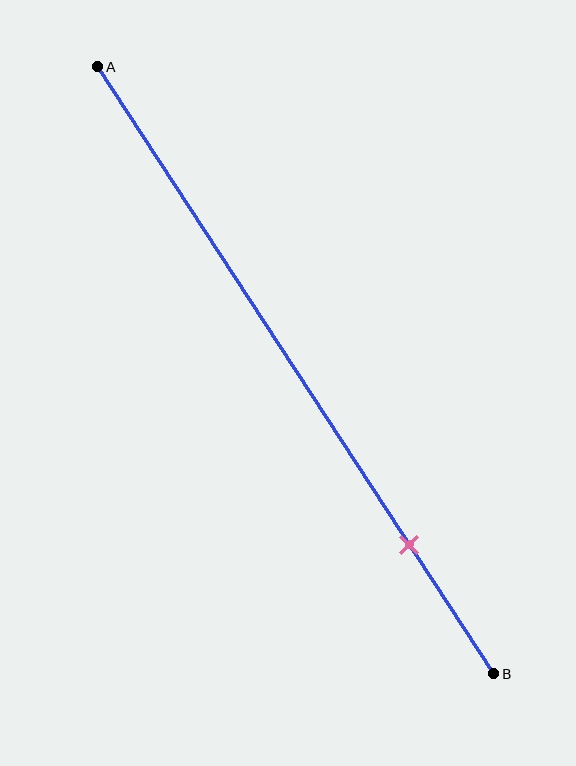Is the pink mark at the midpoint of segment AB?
No, the mark is at about 80% from A, not at the 50% midpoint.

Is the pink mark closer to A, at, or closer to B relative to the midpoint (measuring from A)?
The pink mark is closer to point B than the midpoint of segment AB.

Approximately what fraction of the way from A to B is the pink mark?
The pink mark is approximately 80% of the way from A to B.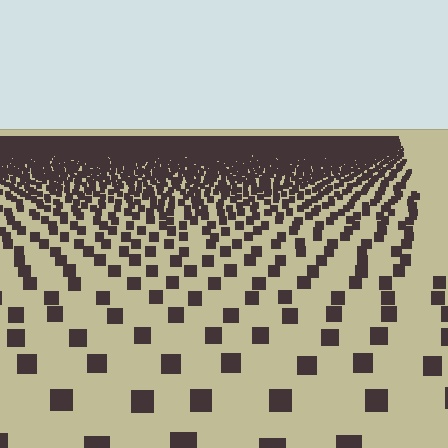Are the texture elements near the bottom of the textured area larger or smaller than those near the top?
Larger. Near the bottom, elements are closer to the viewer and appear at a bigger on-screen size.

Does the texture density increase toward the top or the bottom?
Density increases toward the top.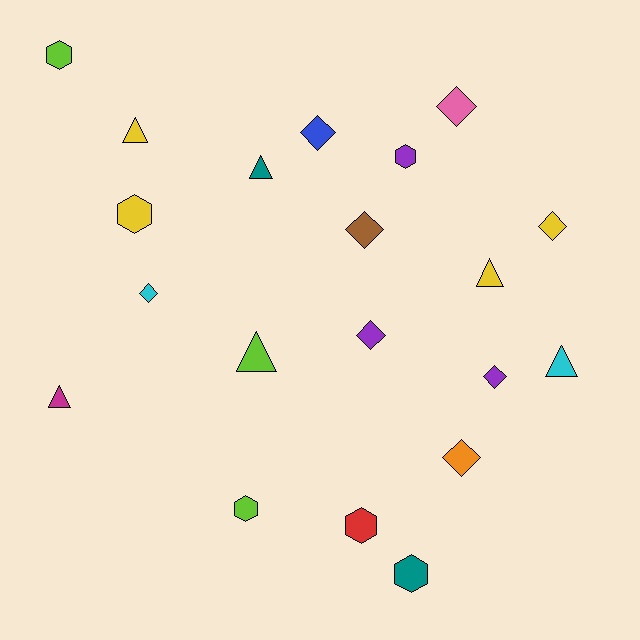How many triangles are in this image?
There are 6 triangles.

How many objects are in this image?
There are 20 objects.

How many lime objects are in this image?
There are 3 lime objects.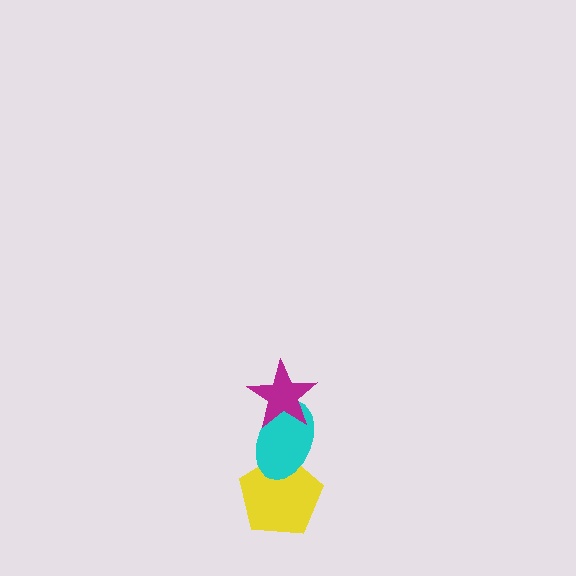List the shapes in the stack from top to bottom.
From top to bottom: the magenta star, the cyan ellipse, the yellow pentagon.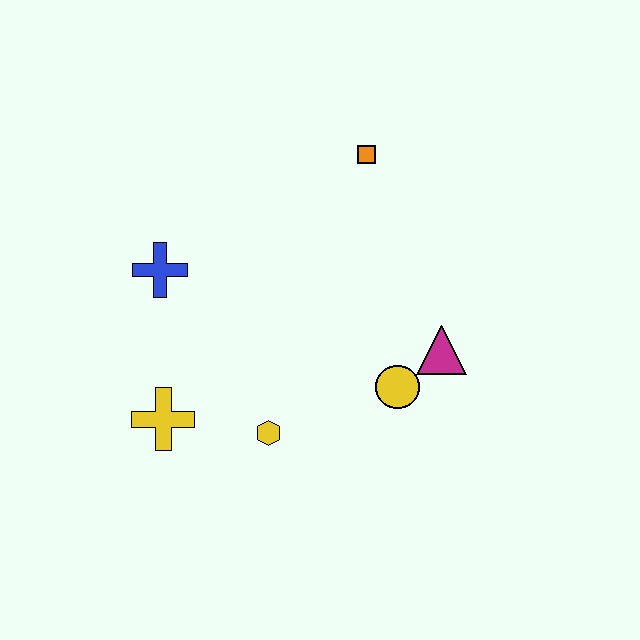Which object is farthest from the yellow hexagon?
The orange square is farthest from the yellow hexagon.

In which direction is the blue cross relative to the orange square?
The blue cross is to the left of the orange square.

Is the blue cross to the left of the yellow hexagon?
Yes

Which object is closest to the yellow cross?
The yellow hexagon is closest to the yellow cross.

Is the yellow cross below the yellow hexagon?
No